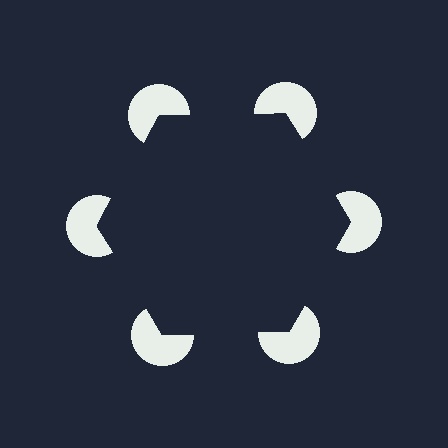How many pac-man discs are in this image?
There are 6 — one at each vertex of the illusory hexagon.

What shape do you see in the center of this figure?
An illusory hexagon — its edges are inferred from the aligned wedge cuts in the pac-man discs, not physically drawn.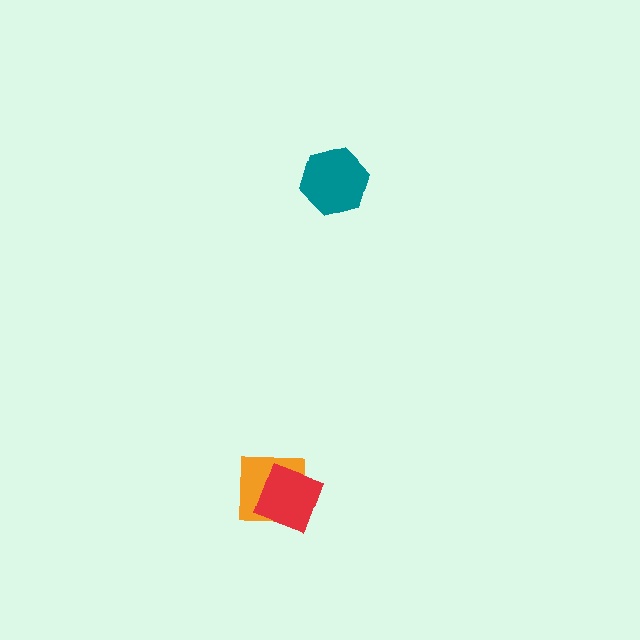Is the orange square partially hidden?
Yes, it is partially covered by another shape.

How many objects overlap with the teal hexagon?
0 objects overlap with the teal hexagon.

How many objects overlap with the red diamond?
1 object overlaps with the red diamond.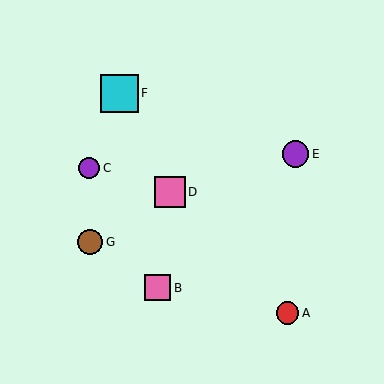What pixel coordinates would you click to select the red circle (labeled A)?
Click at (288, 313) to select the red circle A.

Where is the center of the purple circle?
The center of the purple circle is at (296, 154).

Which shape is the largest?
The cyan square (labeled F) is the largest.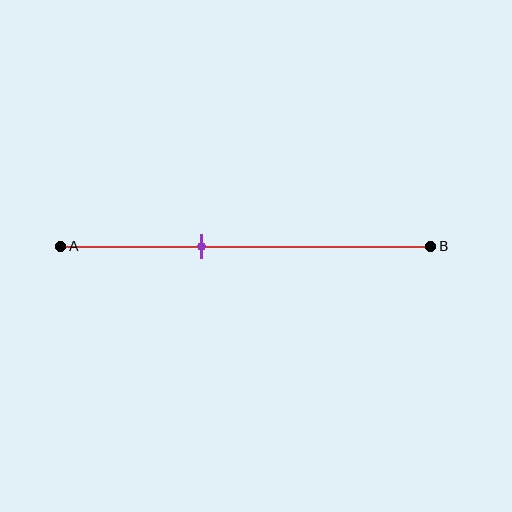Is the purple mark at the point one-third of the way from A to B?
No, the mark is at about 40% from A, not at the 33% one-third point.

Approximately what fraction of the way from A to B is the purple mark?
The purple mark is approximately 40% of the way from A to B.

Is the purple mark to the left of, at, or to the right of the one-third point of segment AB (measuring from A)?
The purple mark is to the right of the one-third point of segment AB.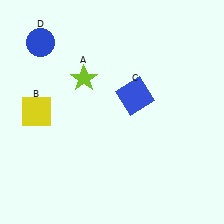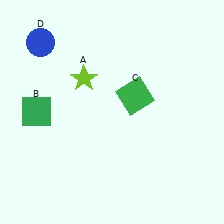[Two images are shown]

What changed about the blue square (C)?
In Image 1, C is blue. In Image 2, it changed to green.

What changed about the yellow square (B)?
In Image 1, B is yellow. In Image 2, it changed to green.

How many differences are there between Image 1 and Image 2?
There are 2 differences between the two images.